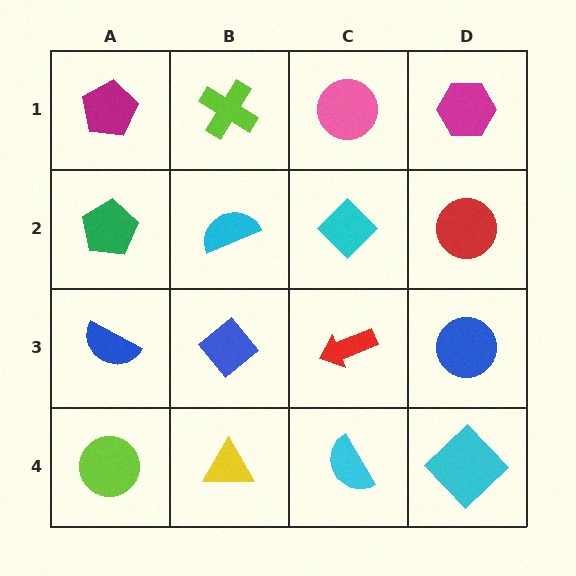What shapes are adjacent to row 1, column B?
A cyan semicircle (row 2, column B), a magenta pentagon (row 1, column A), a pink circle (row 1, column C).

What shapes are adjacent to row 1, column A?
A green pentagon (row 2, column A), a lime cross (row 1, column B).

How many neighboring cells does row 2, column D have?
3.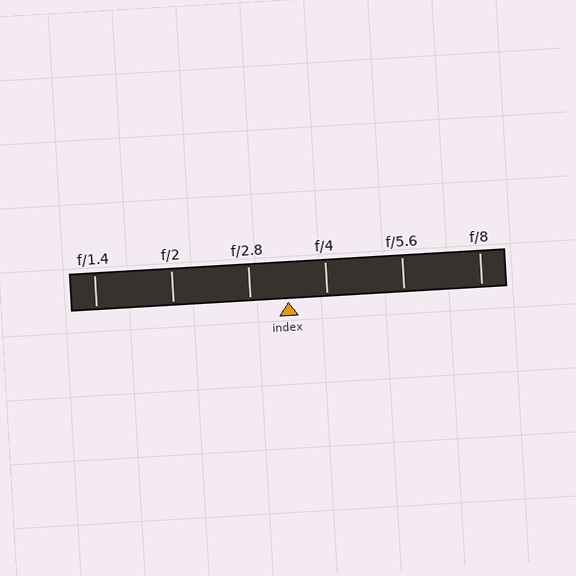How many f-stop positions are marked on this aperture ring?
There are 6 f-stop positions marked.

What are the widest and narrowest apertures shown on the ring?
The widest aperture shown is f/1.4 and the narrowest is f/8.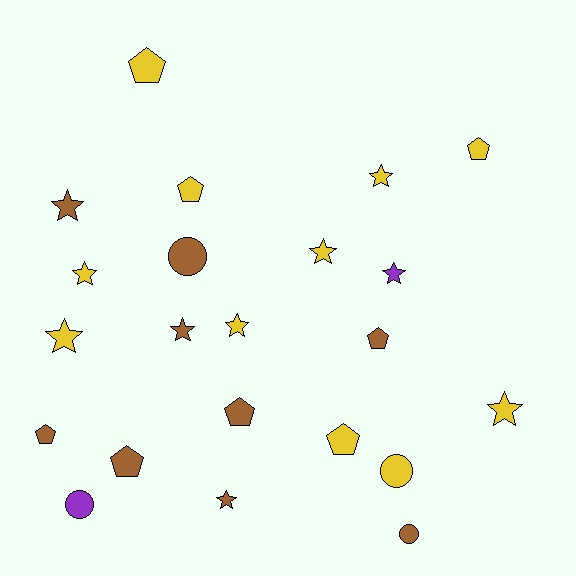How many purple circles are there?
There is 1 purple circle.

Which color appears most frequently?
Yellow, with 11 objects.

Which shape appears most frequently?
Star, with 10 objects.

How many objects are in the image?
There are 22 objects.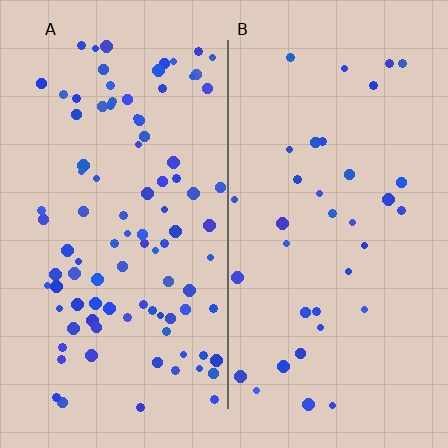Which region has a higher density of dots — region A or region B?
A (the left).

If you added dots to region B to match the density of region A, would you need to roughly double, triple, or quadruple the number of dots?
Approximately triple.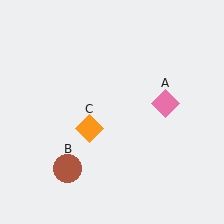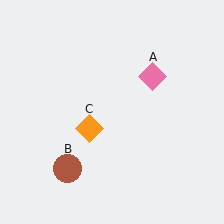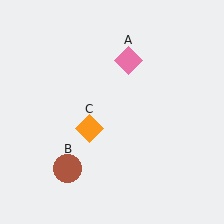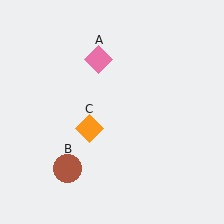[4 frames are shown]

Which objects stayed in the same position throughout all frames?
Brown circle (object B) and orange diamond (object C) remained stationary.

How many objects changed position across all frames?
1 object changed position: pink diamond (object A).